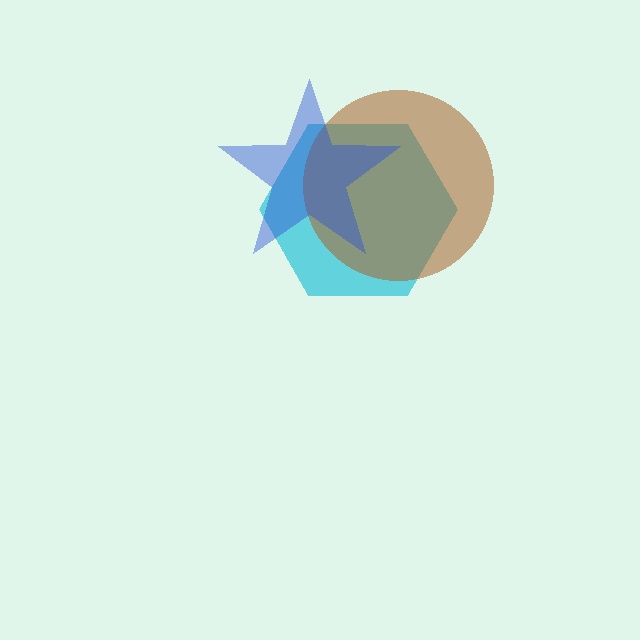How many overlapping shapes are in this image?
There are 3 overlapping shapes in the image.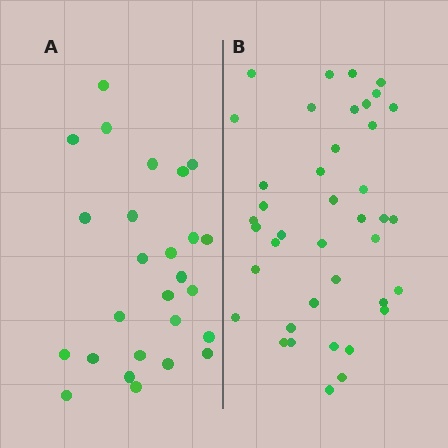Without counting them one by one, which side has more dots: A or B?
Region B (the right region) has more dots.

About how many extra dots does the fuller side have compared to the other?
Region B has approximately 15 more dots than region A.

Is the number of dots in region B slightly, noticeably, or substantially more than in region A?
Region B has substantially more. The ratio is roughly 1.5 to 1.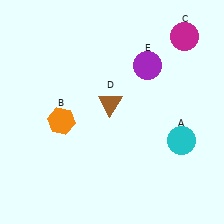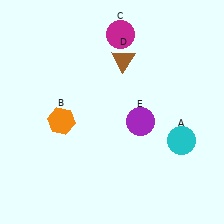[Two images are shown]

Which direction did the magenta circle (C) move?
The magenta circle (C) moved left.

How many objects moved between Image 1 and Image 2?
3 objects moved between the two images.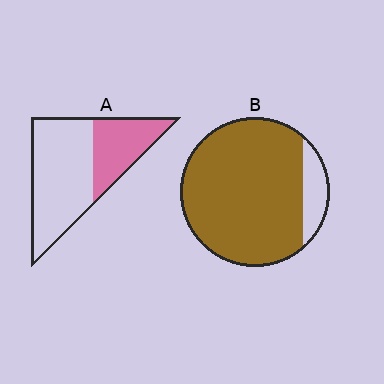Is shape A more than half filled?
No.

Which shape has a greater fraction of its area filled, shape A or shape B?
Shape B.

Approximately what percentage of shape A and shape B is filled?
A is approximately 35% and B is approximately 90%.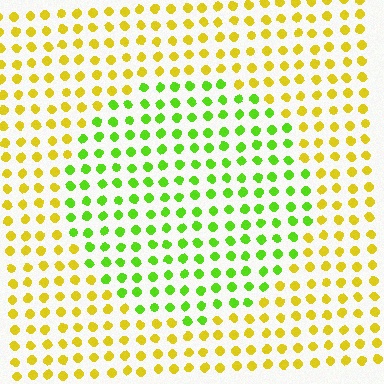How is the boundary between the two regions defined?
The boundary is defined purely by a slight shift in hue (about 47 degrees). Spacing, size, and orientation are identical on both sides.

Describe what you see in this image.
The image is filled with small yellow elements in a uniform arrangement. A circle-shaped region is visible where the elements are tinted to a slightly different hue, forming a subtle color boundary.